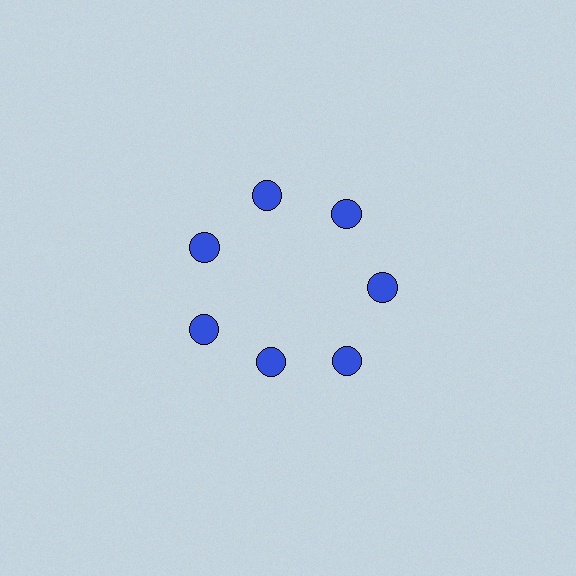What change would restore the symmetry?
The symmetry would be restored by moving it outward, back onto the ring so that all 7 circles sit at equal angles and equal distance from the center.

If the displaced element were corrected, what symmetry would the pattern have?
It would have 7-fold rotational symmetry — the pattern would map onto itself every 51 degrees.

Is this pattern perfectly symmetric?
No. The 7 blue circles are arranged in a ring, but one element near the 6 o'clock position is pulled inward toward the center, breaking the 7-fold rotational symmetry.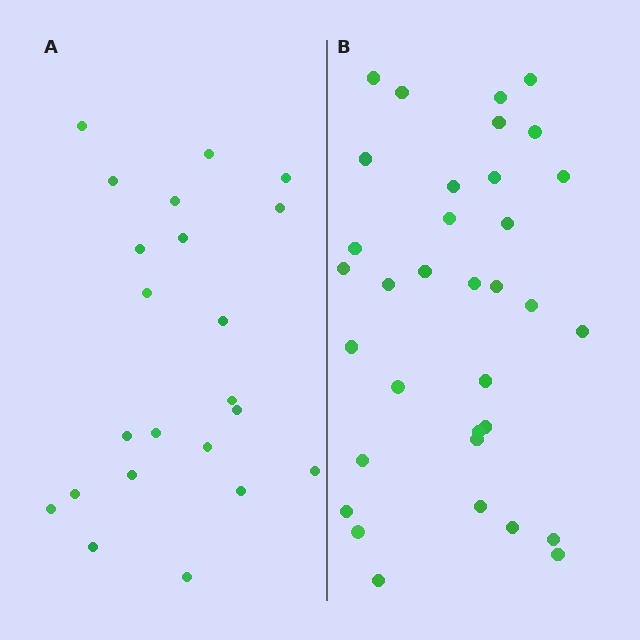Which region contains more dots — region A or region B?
Region B (the right region) has more dots.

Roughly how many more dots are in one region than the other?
Region B has roughly 12 or so more dots than region A.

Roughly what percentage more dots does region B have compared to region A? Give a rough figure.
About 55% more.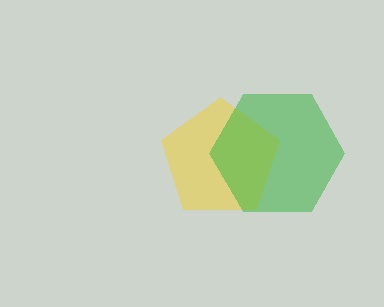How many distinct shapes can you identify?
There are 2 distinct shapes: a yellow pentagon, a green hexagon.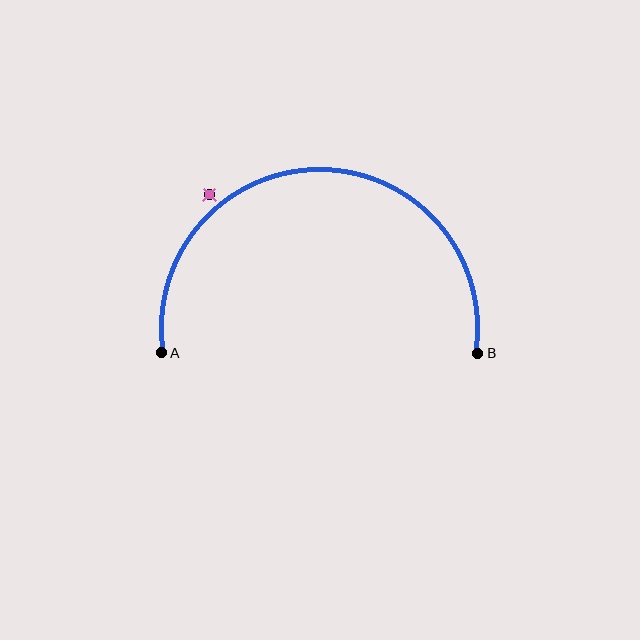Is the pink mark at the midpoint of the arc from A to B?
No — the pink mark does not lie on the arc at all. It sits slightly outside the curve.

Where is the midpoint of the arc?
The arc midpoint is the point on the curve farthest from the straight line joining A and B. It sits above that line.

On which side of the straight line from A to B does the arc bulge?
The arc bulges above the straight line connecting A and B.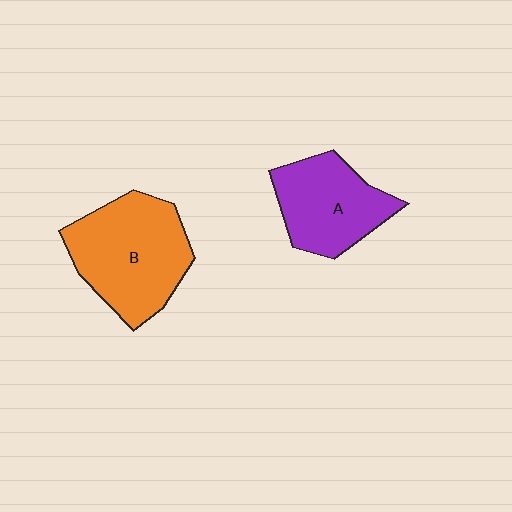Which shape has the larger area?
Shape B (orange).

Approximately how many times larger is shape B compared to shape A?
Approximately 1.3 times.